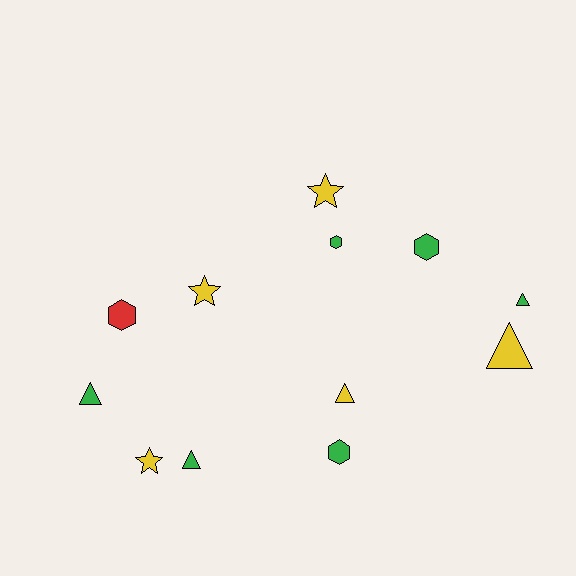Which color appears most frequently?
Green, with 6 objects.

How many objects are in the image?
There are 12 objects.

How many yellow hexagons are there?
There are no yellow hexagons.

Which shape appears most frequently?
Triangle, with 5 objects.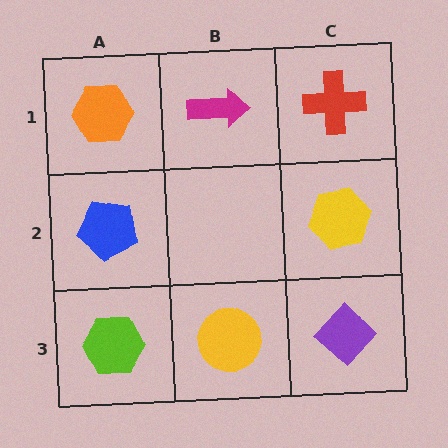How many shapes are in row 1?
3 shapes.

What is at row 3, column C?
A purple diamond.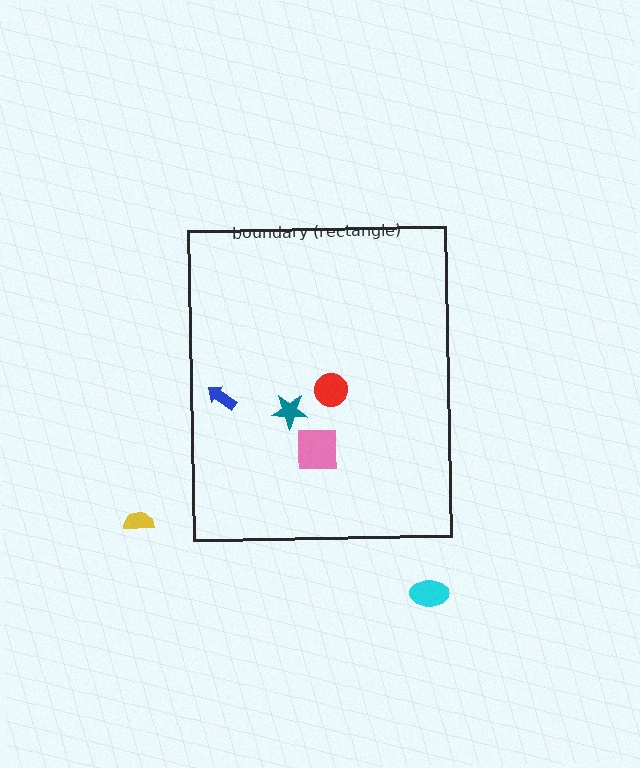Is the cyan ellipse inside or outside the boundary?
Outside.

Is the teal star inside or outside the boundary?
Inside.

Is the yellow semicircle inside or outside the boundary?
Outside.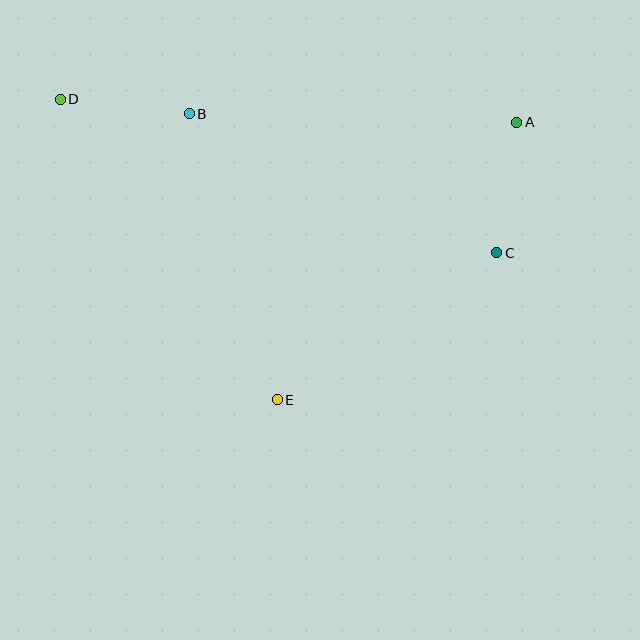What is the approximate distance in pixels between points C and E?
The distance between C and E is approximately 264 pixels.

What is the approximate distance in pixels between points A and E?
The distance between A and E is approximately 367 pixels.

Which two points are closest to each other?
Points B and D are closest to each other.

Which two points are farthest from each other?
Points C and D are farthest from each other.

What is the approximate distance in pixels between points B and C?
The distance between B and C is approximately 337 pixels.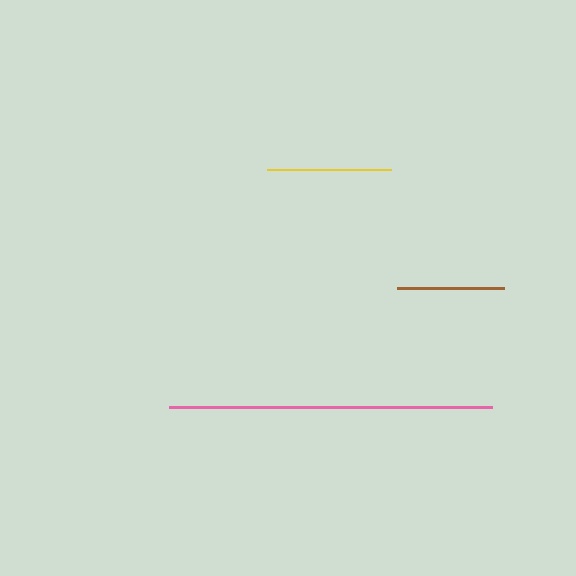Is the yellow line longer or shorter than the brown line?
The yellow line is longer than the brown line.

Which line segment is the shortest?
The brown line is the shortest at approximately 107 pixels.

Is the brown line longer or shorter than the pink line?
The pink line is longer than the brown line.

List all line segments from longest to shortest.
From longest to shortest: pink, yellow, brown.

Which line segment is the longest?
The pink line is the longest at approximately 322 pixels.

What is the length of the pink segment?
The pink segment is approximately 322 pixels long.